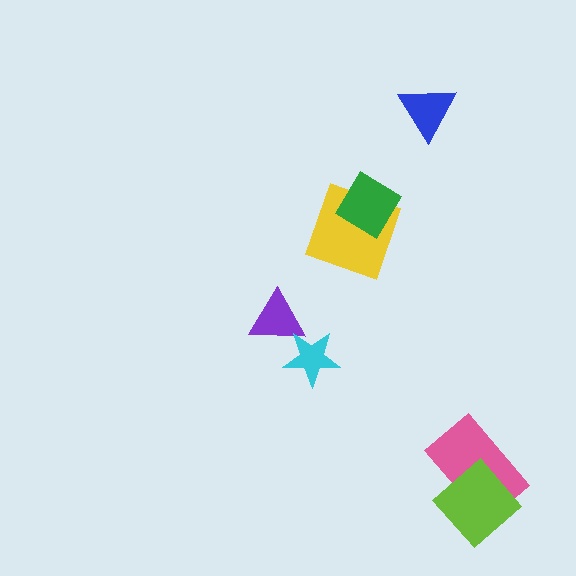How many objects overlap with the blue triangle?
0 objects overlap with the blue triangle.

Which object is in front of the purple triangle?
The cyan star is in front of the purple triangle.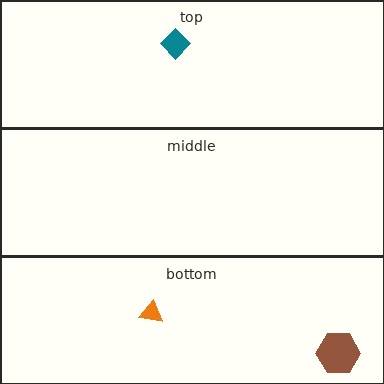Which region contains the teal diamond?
The top region.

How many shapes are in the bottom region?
2.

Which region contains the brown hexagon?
The bottom region.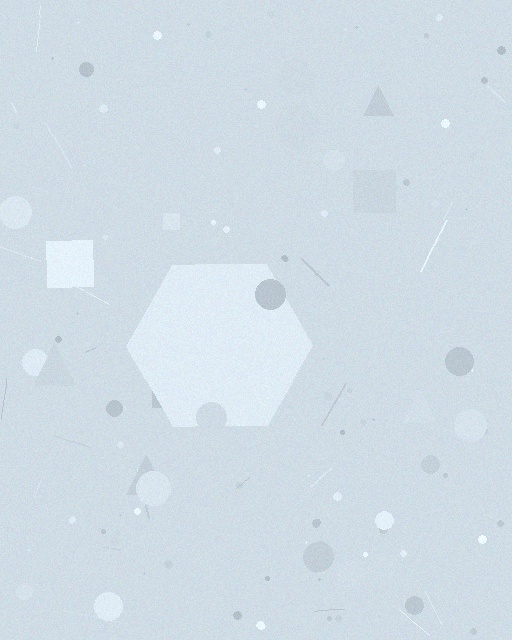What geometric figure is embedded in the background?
A hexagon is embedded in the background.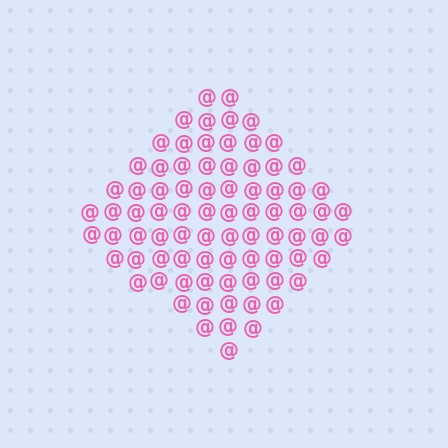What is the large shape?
The large shape is a diamond.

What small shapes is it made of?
It is made of small at signs.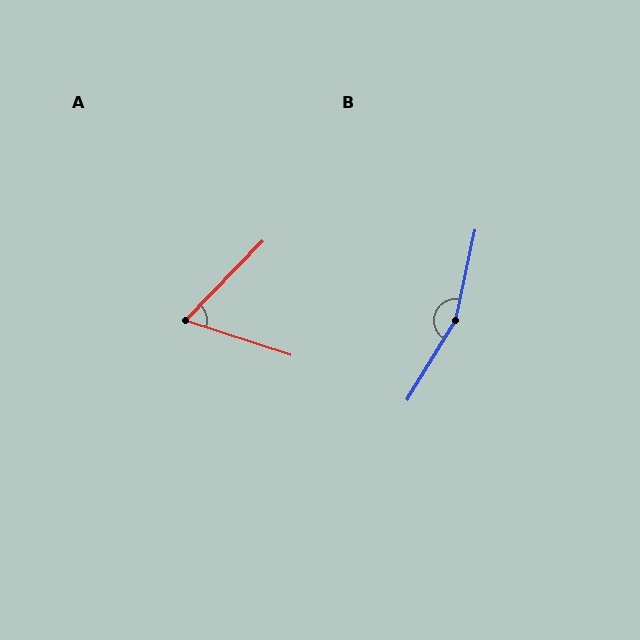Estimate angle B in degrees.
Approximately 160 degrees.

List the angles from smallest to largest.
A (64°), B (160°).